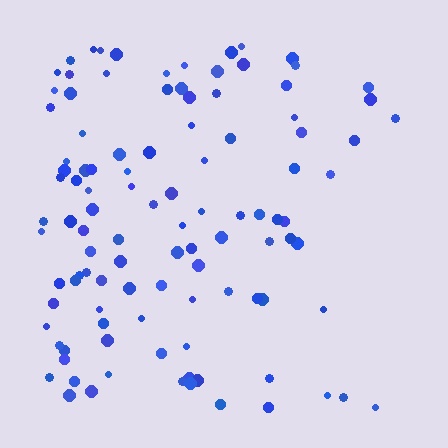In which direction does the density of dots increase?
From right to left, with the left side densest.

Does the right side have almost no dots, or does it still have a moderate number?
Still a moderate number, just noticeably fewer than the left.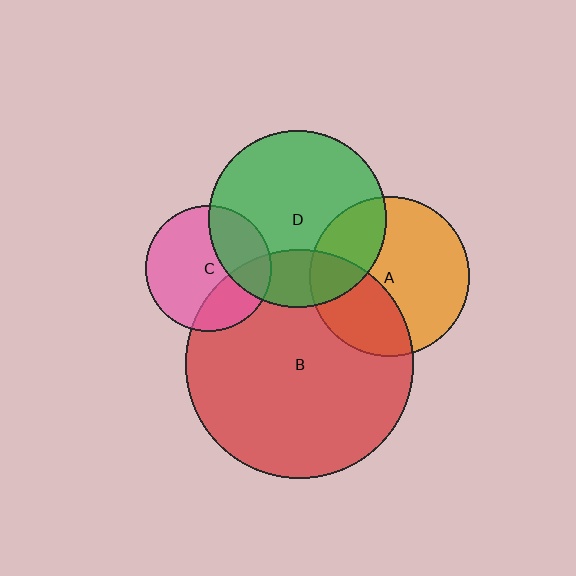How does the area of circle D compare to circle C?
Approximately 2.0 times.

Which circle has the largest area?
Circle B (red).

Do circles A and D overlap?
Yes.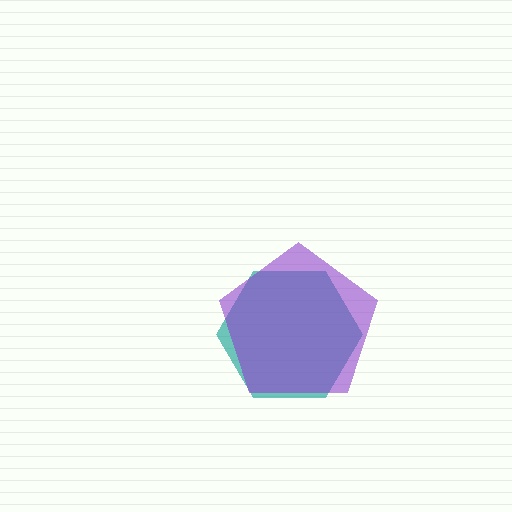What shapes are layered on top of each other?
The layered shapes are: a teal hexagon, a purple pentagon.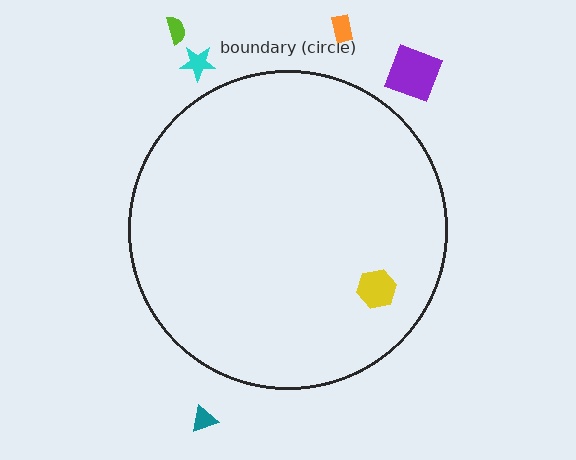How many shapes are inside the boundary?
1 inside, 5 outside.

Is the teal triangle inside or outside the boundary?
Outside.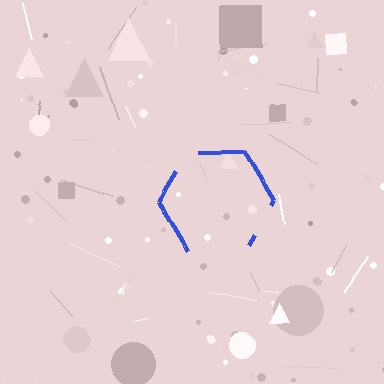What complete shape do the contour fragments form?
The contour fragments form a hexagon.